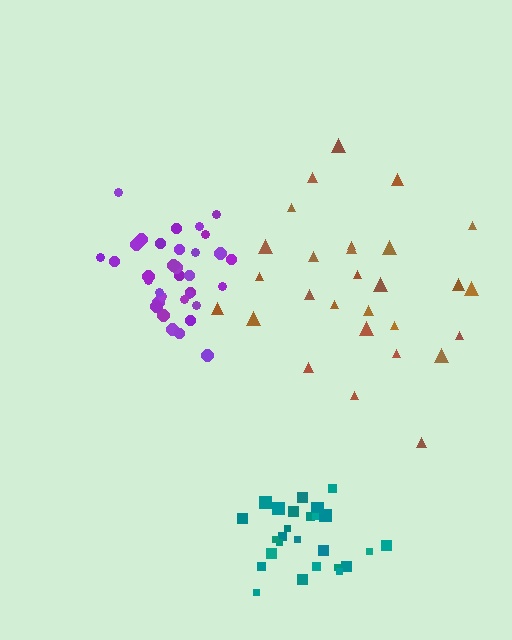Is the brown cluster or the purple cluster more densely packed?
Purple.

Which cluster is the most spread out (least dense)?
Brown.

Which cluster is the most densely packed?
Purple.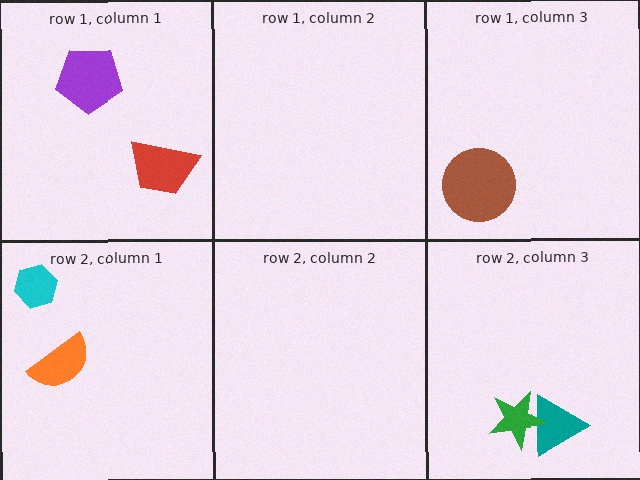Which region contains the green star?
The row 2, column 3 region.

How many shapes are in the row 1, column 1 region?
2.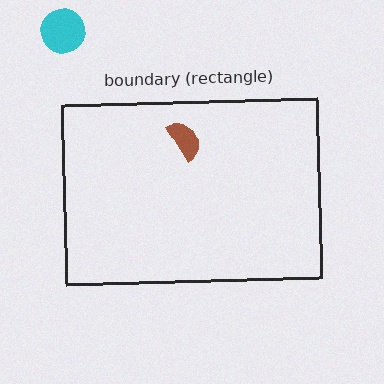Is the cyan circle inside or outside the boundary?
Outside.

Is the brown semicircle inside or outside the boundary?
Inside.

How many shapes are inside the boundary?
1 inside, 1 outside.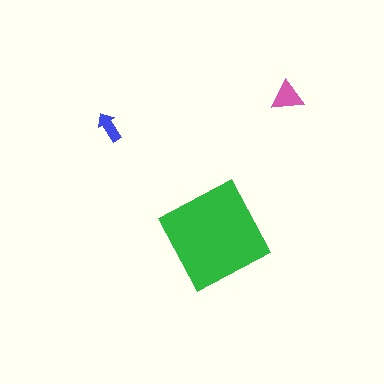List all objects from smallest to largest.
The blue arrow, the pink triangle, the green diamond.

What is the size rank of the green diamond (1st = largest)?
1st.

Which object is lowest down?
The green diamond is bottommost.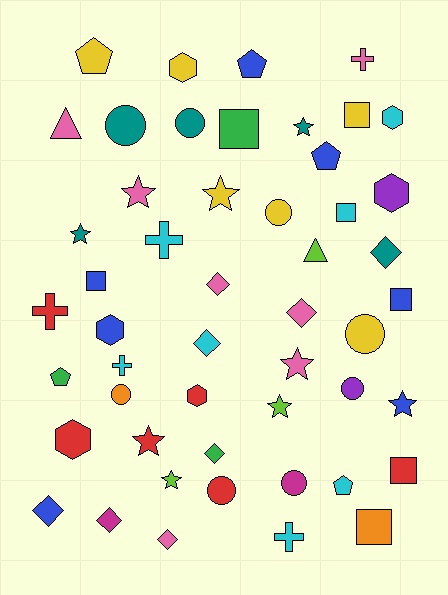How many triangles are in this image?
There are 2 triangles.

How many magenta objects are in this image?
There are 2 magenta objects.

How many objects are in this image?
There are 50 objects.